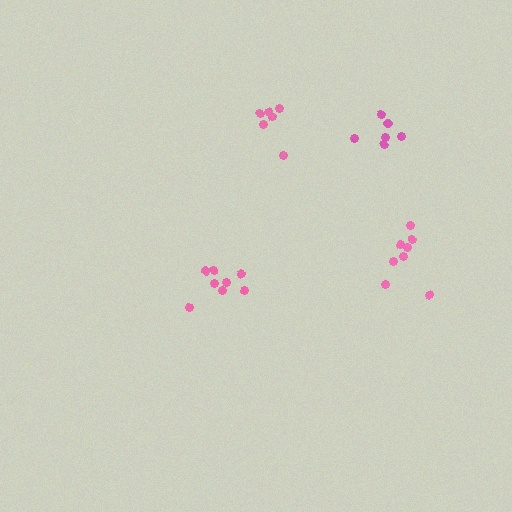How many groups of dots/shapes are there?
There are 4 groups.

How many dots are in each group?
Group 1: 8 dots, Group 2: 6 dots, Group 3: 6 dots, Group 4: 8 dots (28 total).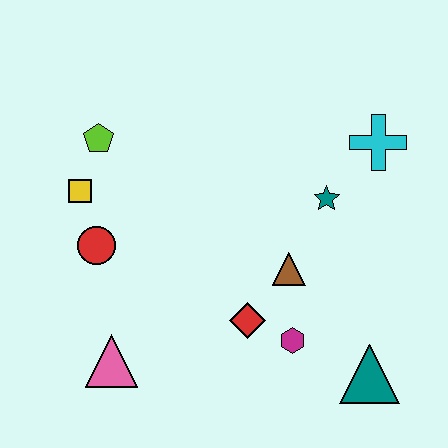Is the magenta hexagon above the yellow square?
No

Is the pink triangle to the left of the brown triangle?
Yes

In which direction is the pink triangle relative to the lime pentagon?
The pink triangle is below the lime pentagon.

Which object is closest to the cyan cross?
The teal star is closest to the cyan cross.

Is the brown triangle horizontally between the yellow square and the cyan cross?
Yes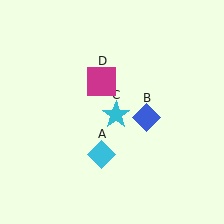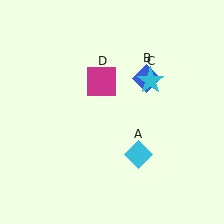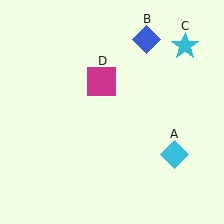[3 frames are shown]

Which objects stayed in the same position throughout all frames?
Magenta square (object D) remained stationary.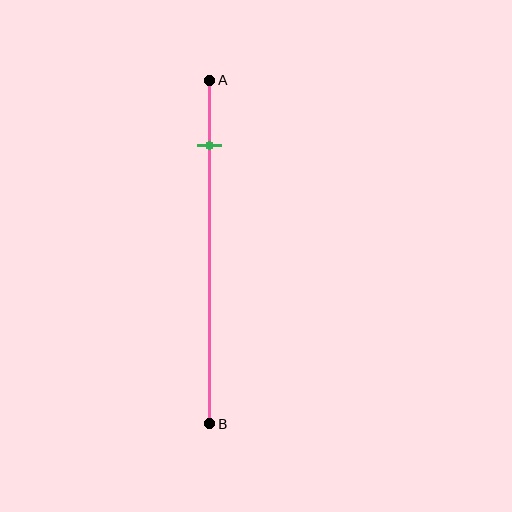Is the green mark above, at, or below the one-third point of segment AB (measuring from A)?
The green mark is above the one-third point of segment AB.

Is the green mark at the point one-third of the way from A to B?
No, the mark is at about 20% from A, not at the 33% one-third point.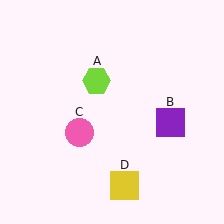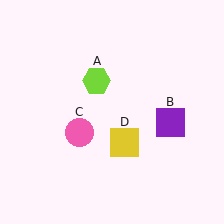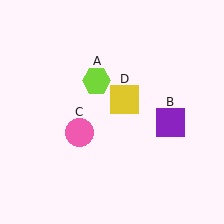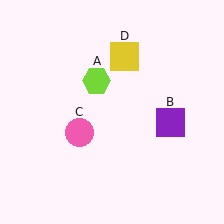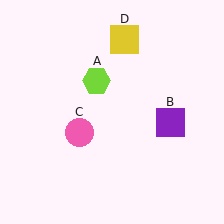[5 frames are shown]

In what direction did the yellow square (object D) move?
The yellow square (object D) moved up.